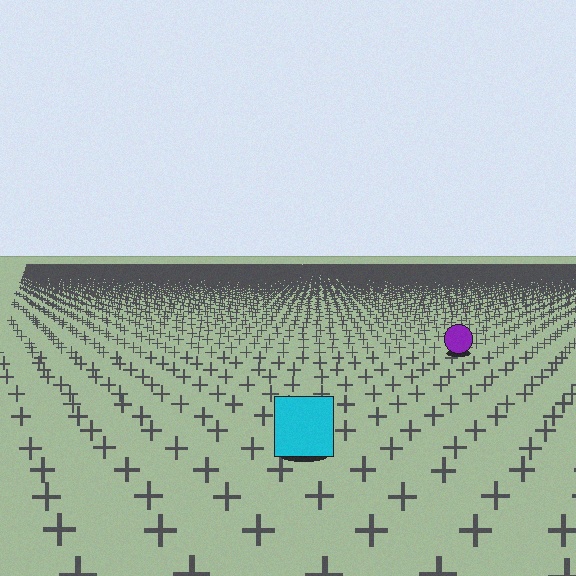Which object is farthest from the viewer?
The purple circle is farthest from the viewer. It appears smaller and the ground texture around it is denser.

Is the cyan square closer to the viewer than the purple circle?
Yes. The cyan square is closer — you can tell from the texture gradient: the ground texture is coarser near it.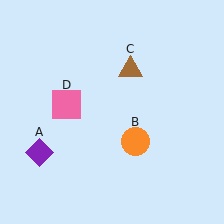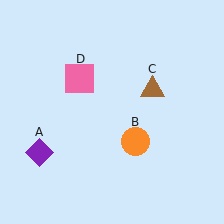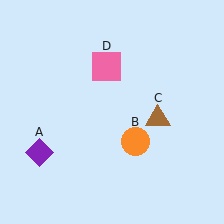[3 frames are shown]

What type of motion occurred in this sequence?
The brown triangle (object C), pink square (object D) rotated clockwise around the center of the scene.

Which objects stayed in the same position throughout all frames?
Purple diamond (object A) and orange circle (object B) remained stationary.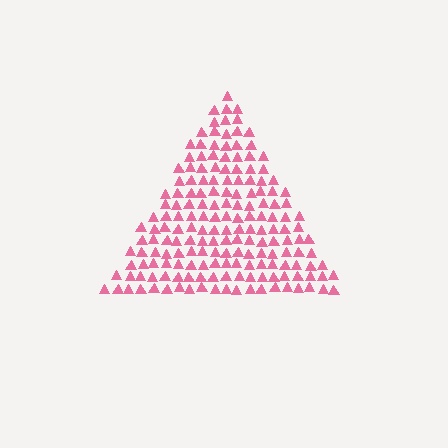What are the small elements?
The small elements are triangles.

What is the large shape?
The large shape is a triangle.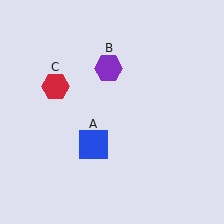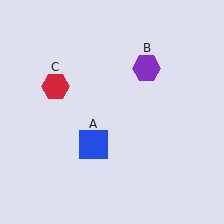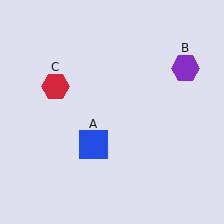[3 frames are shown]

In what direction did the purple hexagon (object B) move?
The purple hexagon (object B) moved right.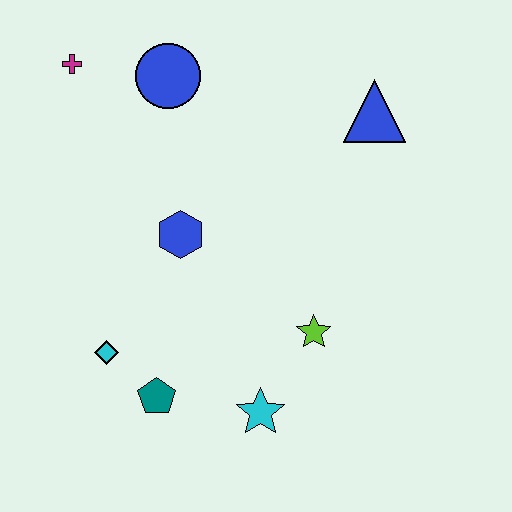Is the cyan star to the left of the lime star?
Yes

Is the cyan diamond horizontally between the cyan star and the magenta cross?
Yes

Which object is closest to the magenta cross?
The blue circle is closest to the magenta cross.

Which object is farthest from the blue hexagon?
The blue triangle is farthest from the blue hexagon.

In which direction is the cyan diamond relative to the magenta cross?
The cyan diamond is below the magenta cross.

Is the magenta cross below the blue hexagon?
No